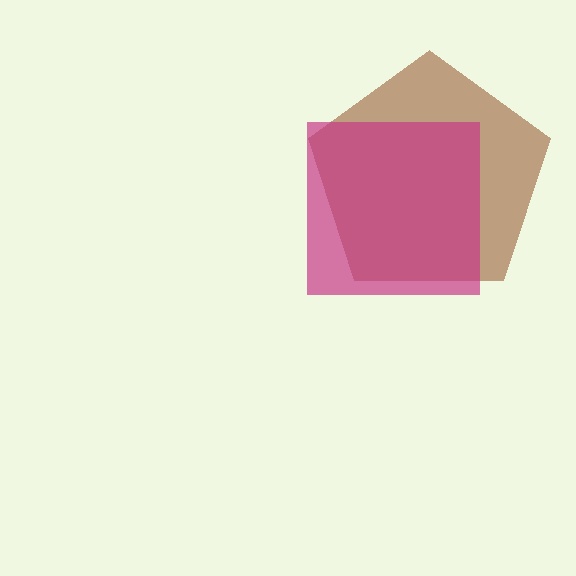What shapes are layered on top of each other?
The layered shapes are: a brown pentagon, a magenta square.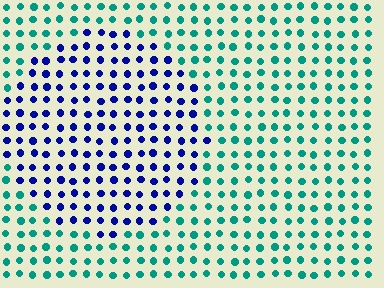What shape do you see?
I see a circle.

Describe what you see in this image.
The image is filled with small teal elements in a uniform arrangement. A circle-shaped region is visible where the elements are tinted to a slightly different hue, forming a subtle color boundary.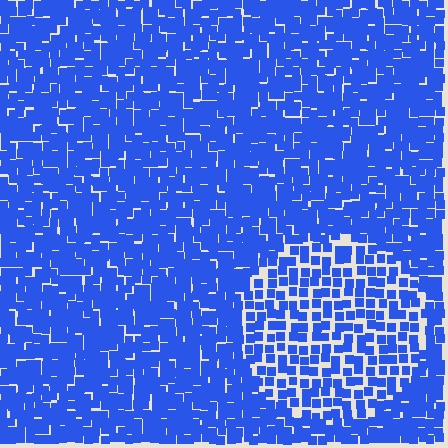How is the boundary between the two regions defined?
The boundary is defined by a change in element density (approximately 1.8x ratio). All elements are the same color, size, and shape.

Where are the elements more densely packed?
The elements are more densely packed outside the circle boundary.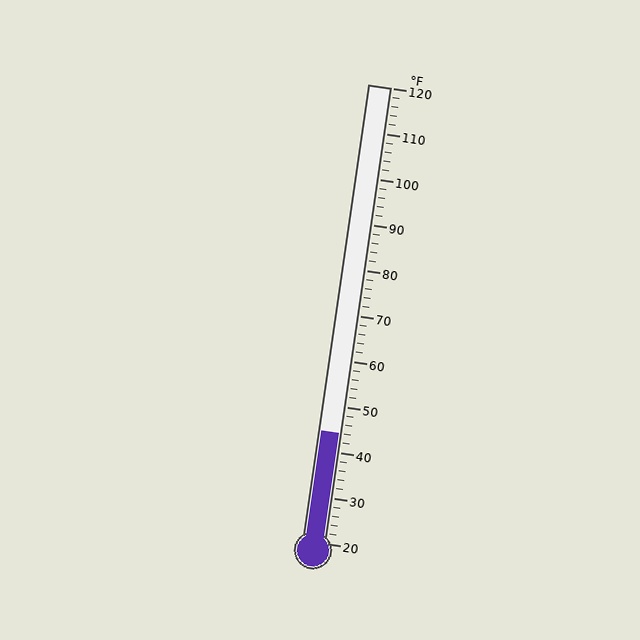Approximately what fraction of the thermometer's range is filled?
The thermometer is filled to approximately 25% of its range.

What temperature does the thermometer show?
The thermometer shows approximately 44°F.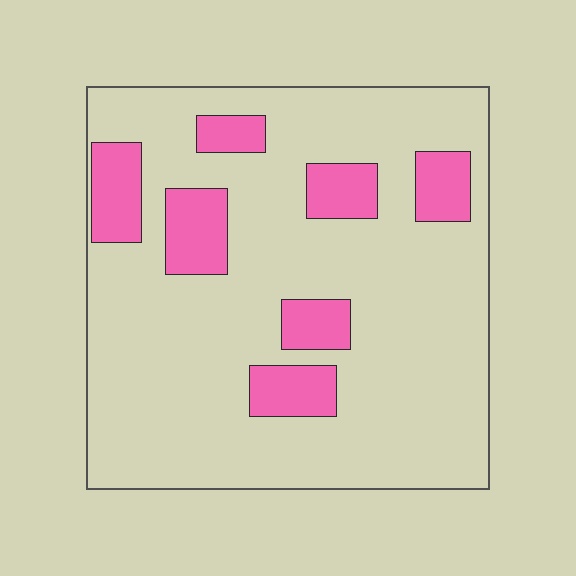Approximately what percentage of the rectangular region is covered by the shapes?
Approximately 20%.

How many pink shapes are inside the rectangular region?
7.